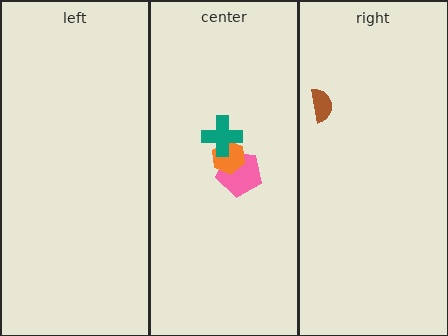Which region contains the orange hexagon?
The center region.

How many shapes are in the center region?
3.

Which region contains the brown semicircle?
The right region.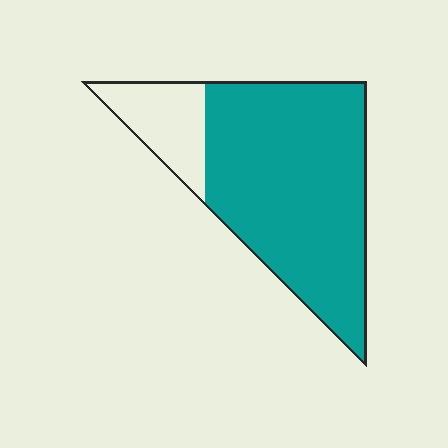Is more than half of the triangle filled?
Yes.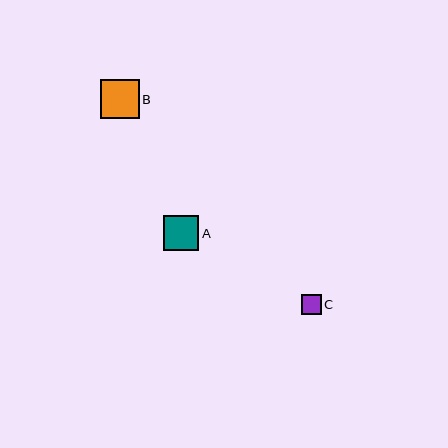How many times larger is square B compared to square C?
Square B is approximately 1.9 times the size of square C.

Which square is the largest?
Square B is the largest with a size of approximately 39 pixels.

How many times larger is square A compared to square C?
Square A is approximately 1.7 times the size of square C.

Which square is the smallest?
Square C is the smallest with a size of approximately 20 pixels.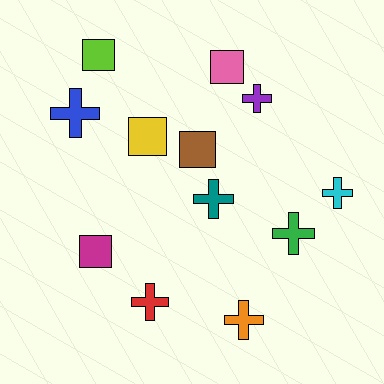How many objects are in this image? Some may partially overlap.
There are 12 objects.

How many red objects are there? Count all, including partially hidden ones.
There is 1 red object.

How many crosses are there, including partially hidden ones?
There are 7 crosses.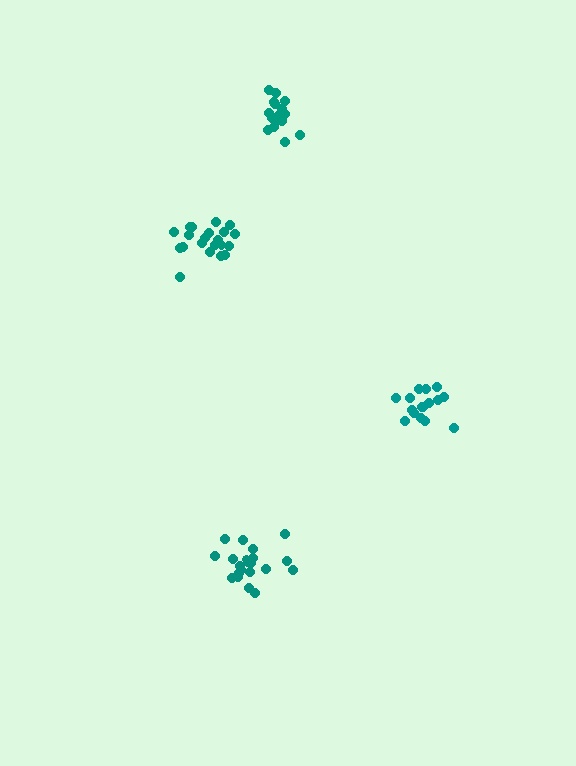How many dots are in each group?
Group 1: 16 dots, Group 2: 21 dots, Group 3: 21 dots, Group 4: 16 dots (74 total).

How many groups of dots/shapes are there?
There are 4 groups.